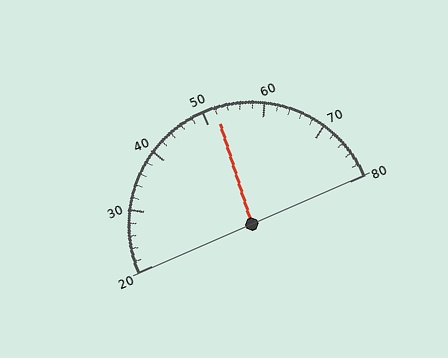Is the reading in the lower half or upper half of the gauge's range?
The reading is in the upper half of the range (20 to 80).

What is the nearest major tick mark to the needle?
The nearest major tick mark is 50.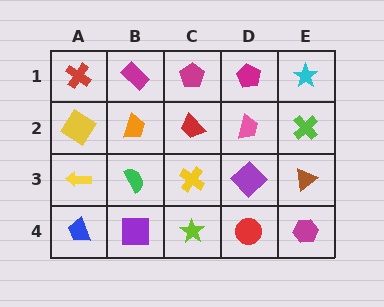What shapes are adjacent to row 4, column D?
A purple diamond (row 3, column D), a lime star (row 4, column C), a magenta hexagon (row 4, column E).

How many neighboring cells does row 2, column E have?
3.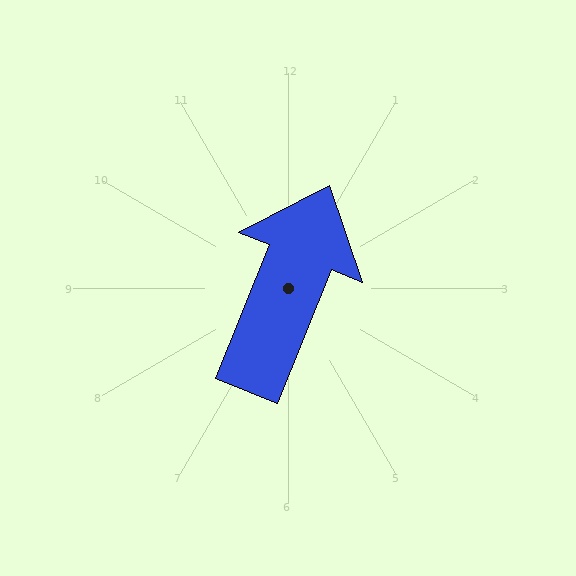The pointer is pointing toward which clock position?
Roughly 1 o'clock.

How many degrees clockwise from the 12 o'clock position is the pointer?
Approximately 22 degrees.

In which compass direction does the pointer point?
North.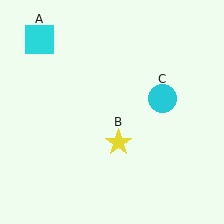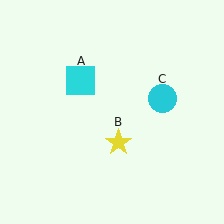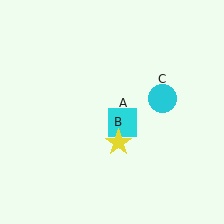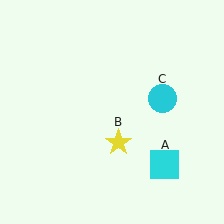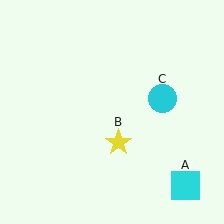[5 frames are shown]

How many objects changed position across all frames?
1 object changed position: cyan square (object A).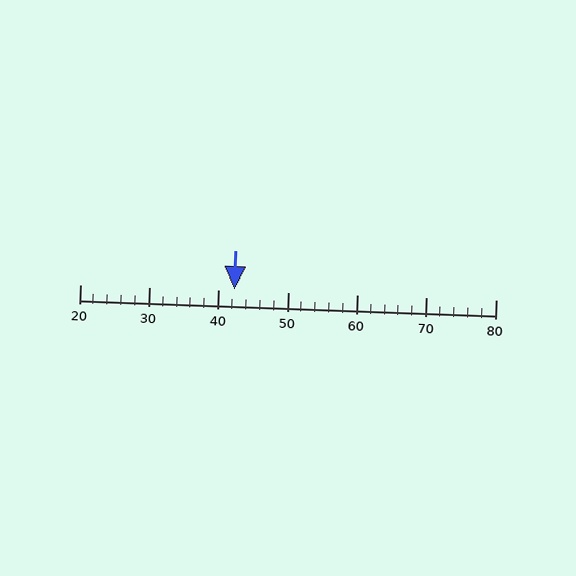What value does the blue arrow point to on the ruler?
The blue arrow points to approximately 42.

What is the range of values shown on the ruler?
The ruler shows values from 20 to 80.